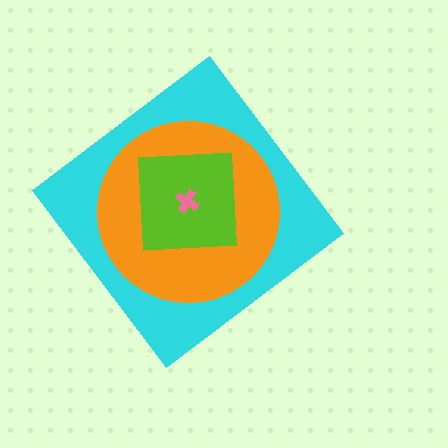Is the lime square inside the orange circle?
Yes.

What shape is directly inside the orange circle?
The lime square.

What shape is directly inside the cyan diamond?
The orange circle.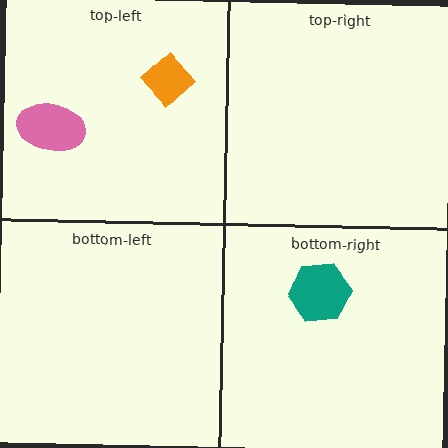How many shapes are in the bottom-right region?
1.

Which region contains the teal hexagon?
The bottom-right region.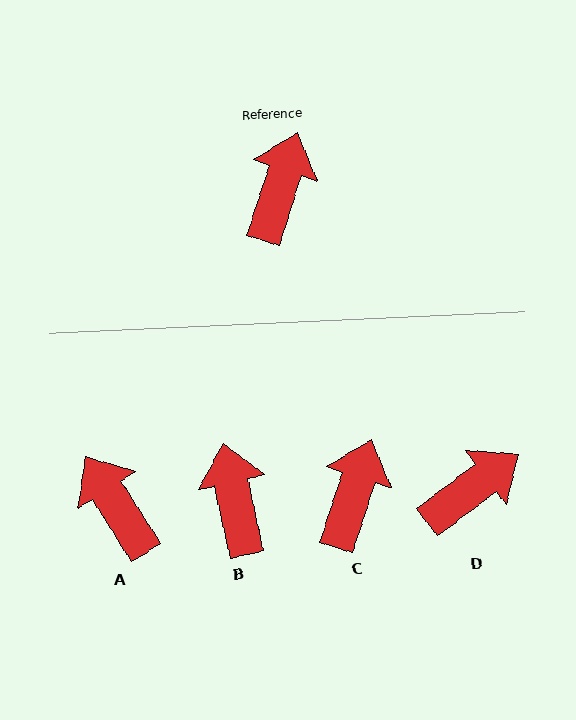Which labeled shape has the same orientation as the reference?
C.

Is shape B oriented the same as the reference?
No, it is off by about 30 degrees.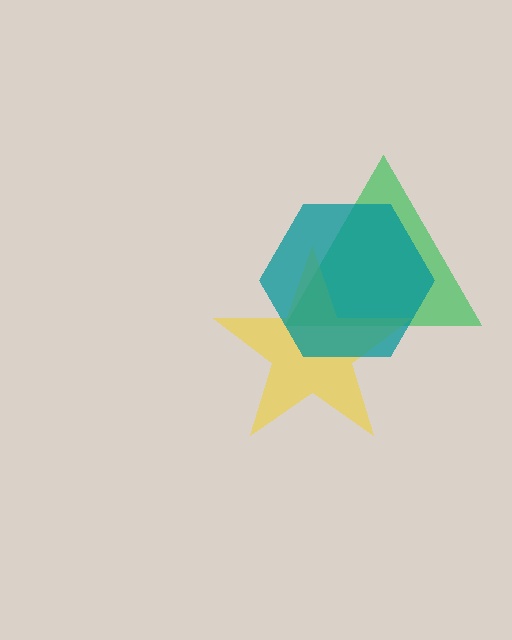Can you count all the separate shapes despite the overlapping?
Yes, there are 3 separate shapes.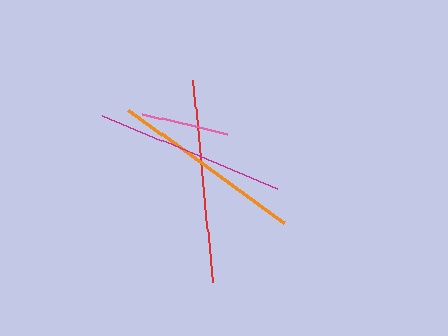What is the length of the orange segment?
The orange segment is approximately 193 pixels long.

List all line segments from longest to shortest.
From longest to shortest: red, orange, magenta, pink.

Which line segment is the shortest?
The pink line is the shortest at approximately 87 pixels.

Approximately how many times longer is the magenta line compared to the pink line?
The magenta line is approximately 2.2 times the length of the pink line.